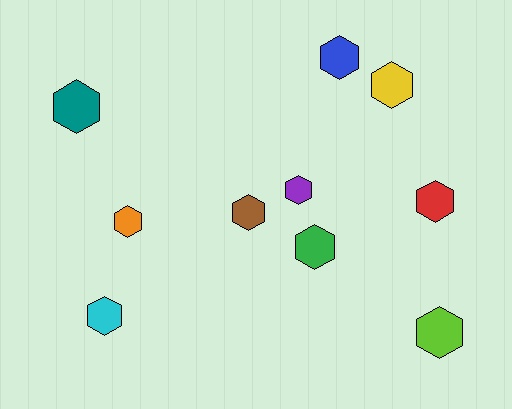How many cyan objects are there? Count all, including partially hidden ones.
There is 1 cyan object.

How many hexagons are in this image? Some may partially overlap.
There are 10 hexagons.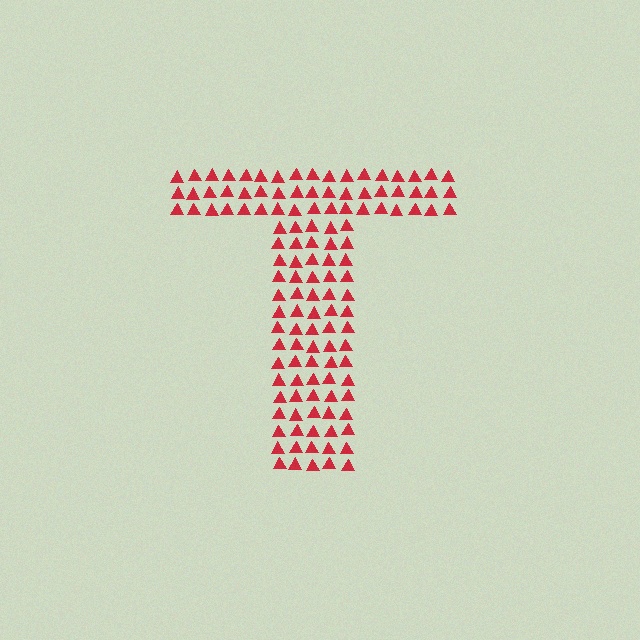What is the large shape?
The large shape is the letter T.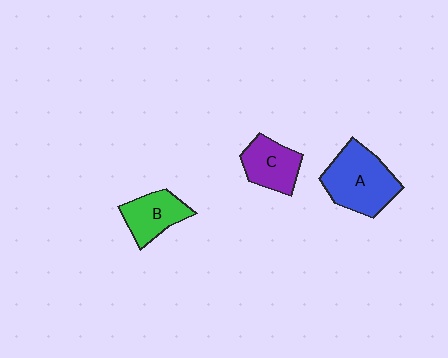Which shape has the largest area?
Shape A (blue).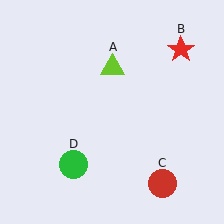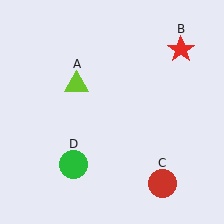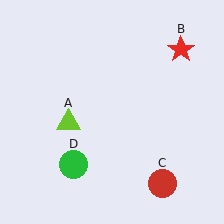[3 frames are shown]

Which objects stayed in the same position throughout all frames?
Red star (object B) and red circle (object C) and green circle (object D) remained stationary.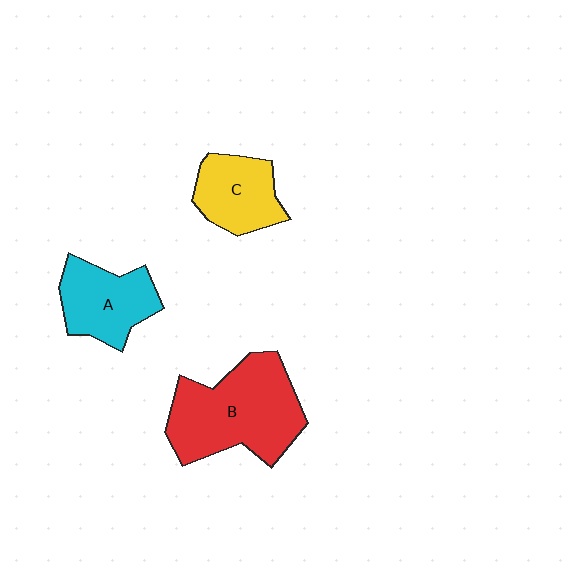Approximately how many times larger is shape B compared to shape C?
Approximately 1.9 times.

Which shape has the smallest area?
Shape C (yellow).